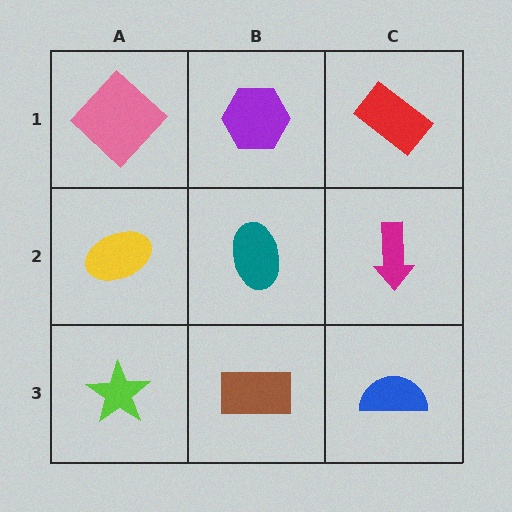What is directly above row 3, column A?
A yellow ellipse.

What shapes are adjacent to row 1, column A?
A yellow ellipse (row 2, column A), a purple hexagon (row 1, column B).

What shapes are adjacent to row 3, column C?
A magenta arrow (row 2, column C), a brown rectangle (row 3, column B).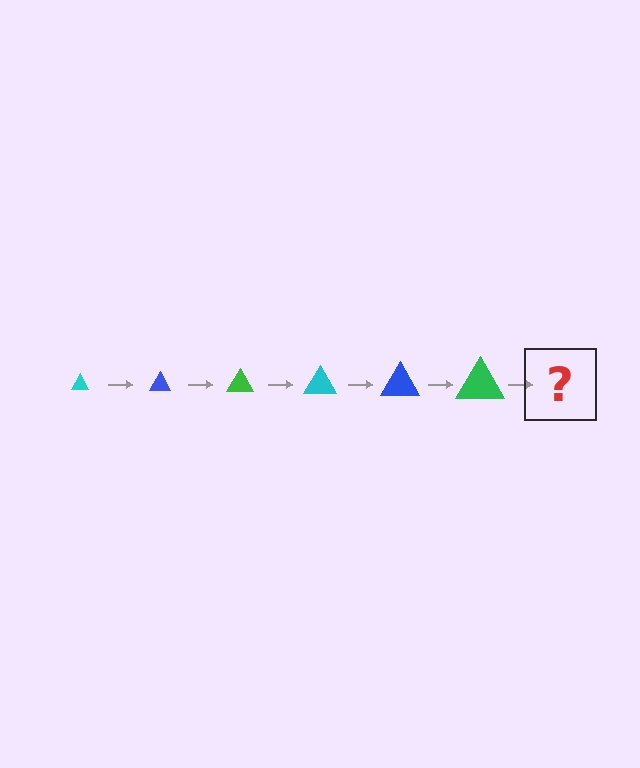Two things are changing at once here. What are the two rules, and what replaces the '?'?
The two rules are that the triangle grows larger each step and the color cycles through cyan, blue, and green. The '?' should be a cyan triangle, larger than the previous one.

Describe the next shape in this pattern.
It should be a cyan triangle, larger than the previous one.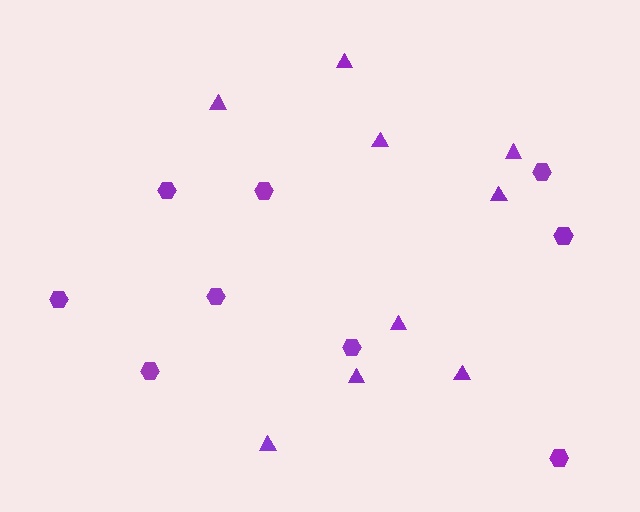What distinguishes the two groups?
There are 2 groups: one group of hexagons (9) and one group of triangles (9).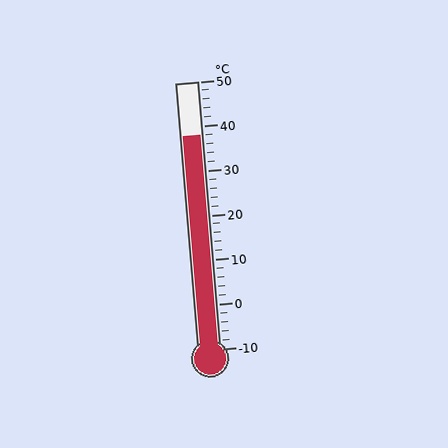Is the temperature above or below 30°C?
The temperature is above 30°C.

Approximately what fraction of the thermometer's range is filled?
The thermometer is filled to approximately 80% of its range.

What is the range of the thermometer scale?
The thermometer scale ranges from -10°C to 50°C.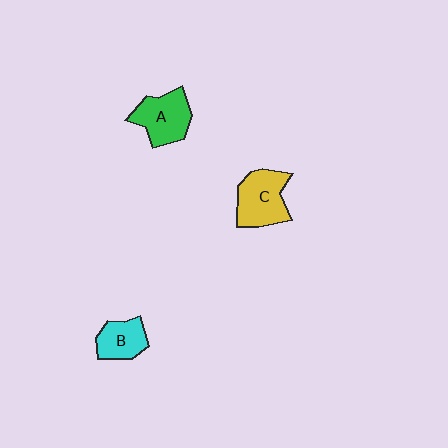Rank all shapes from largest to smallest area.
From largest to smallest: C (yellow), A (green), B (cyan).